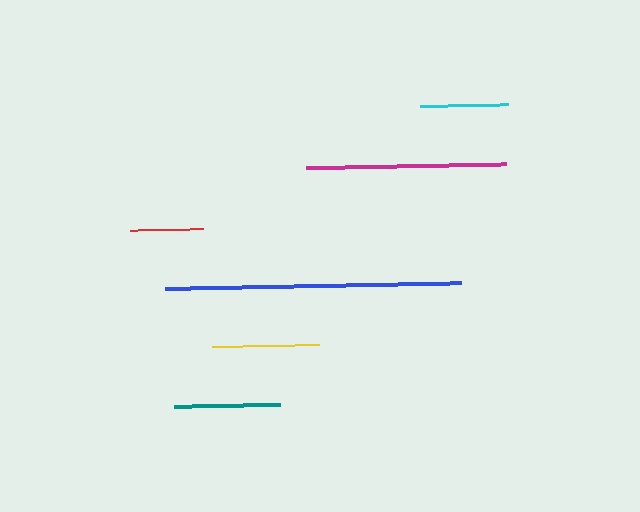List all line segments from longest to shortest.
From longest to shortest: blue, magenta, yellow, teal, cyan, red.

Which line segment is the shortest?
The red line is the shortest at approximately 73 pixels.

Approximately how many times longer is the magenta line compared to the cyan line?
The magenta line is approximately 2.3 times the length of the cyan line.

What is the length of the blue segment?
The blue segment is approximately 295 pixels long.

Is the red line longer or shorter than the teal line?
The teal line is longer than the red line.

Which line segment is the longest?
The blue line is the longest at approximately 295 pixels.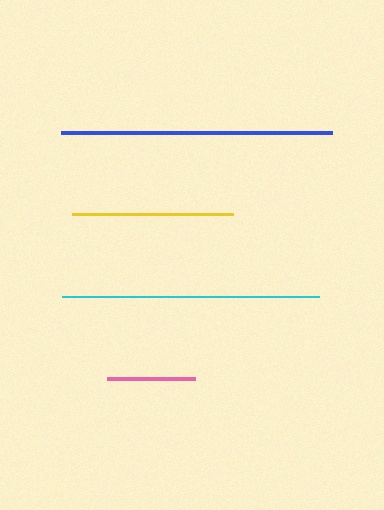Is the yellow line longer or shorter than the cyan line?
The cyan line is longer than the yellow line.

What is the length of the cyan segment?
The cyan segment is approximately 256 pixels long.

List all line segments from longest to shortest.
From longest to shortest: blue, cyan, yellow, pink.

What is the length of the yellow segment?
The yellow segment is approximately 161 pixels long.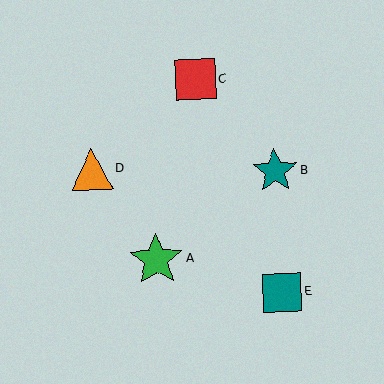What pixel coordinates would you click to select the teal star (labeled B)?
Click at (275, 171) to select the teal star B.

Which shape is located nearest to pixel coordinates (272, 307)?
The teal square (labeled E) at (282, 292) is nearest to that location.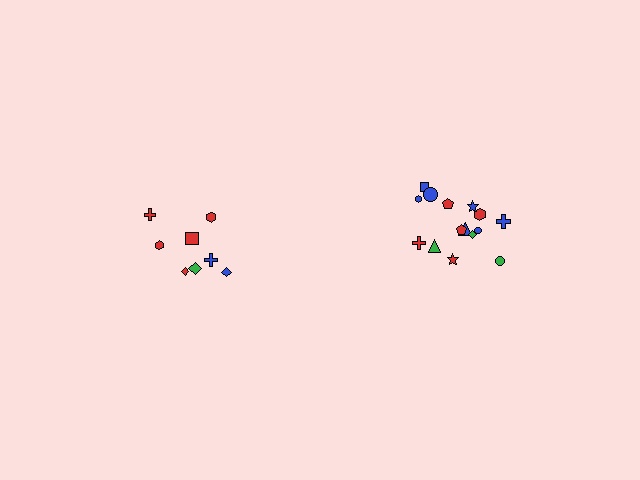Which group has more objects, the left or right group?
The right group.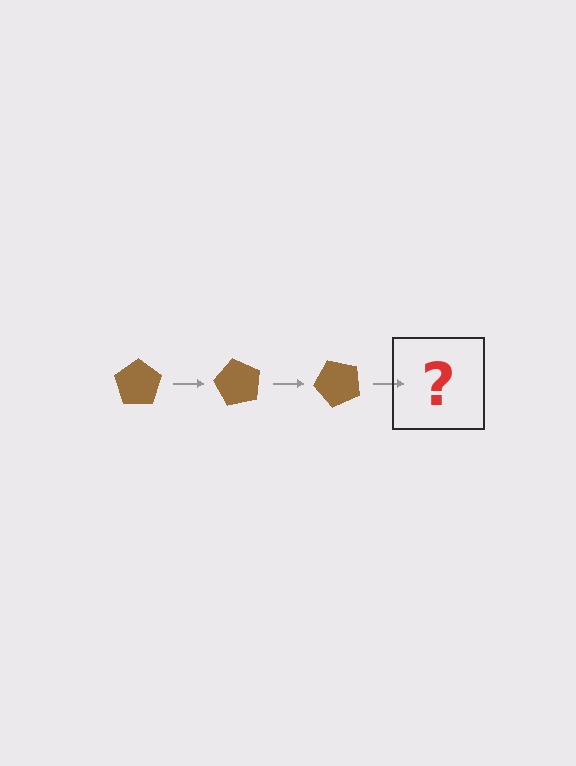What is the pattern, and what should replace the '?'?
The pattern is that the pentagon rotates 60 degrees each step. The '?' should be a brown pentagon rotated 180 degrees.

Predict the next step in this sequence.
The next step is a brown pentagon rotated 180 degrees.